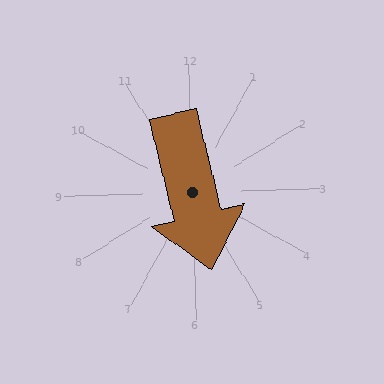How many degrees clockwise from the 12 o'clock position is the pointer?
Approximately 168 degrees.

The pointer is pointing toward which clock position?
Roughly 6 o'clock.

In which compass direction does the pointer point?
South.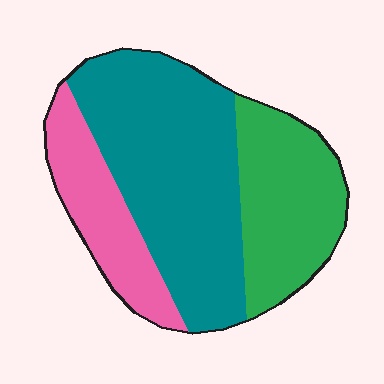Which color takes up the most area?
Teal, at roughly 50%.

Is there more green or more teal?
Teal.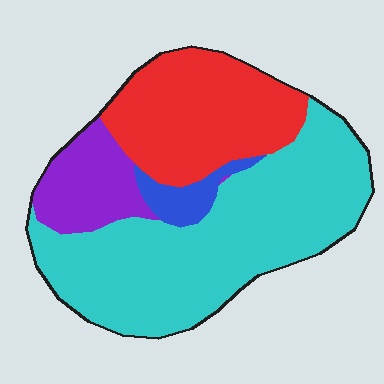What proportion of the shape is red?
Red takes up about one quarter (1/4) of the shape.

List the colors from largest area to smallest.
From largest to smallest: cyan, red, purple, blue.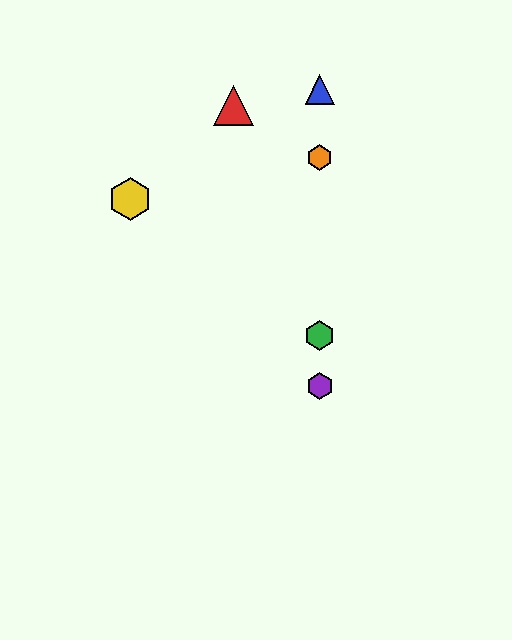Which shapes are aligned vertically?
The blue triangle, the green hexagon, the purple hexagon, the orange hexagon are aligned vertically.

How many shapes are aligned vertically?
4 shapes (the blue triangle, the green hexagon, the purple hexagon, the orange hexagon) are aligned vertically.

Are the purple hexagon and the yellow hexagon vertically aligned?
No, the purple hexagon is at x≈320 and the yellow hexagon is at x≈130.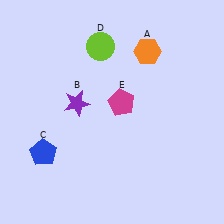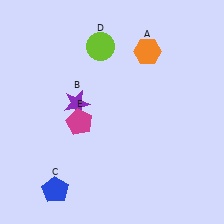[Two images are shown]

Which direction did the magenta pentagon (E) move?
The magenta pentagon (E) moved left.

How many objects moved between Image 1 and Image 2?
2 objects moved between the two images.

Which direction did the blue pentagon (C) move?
The blue pentagon (C) moved down.